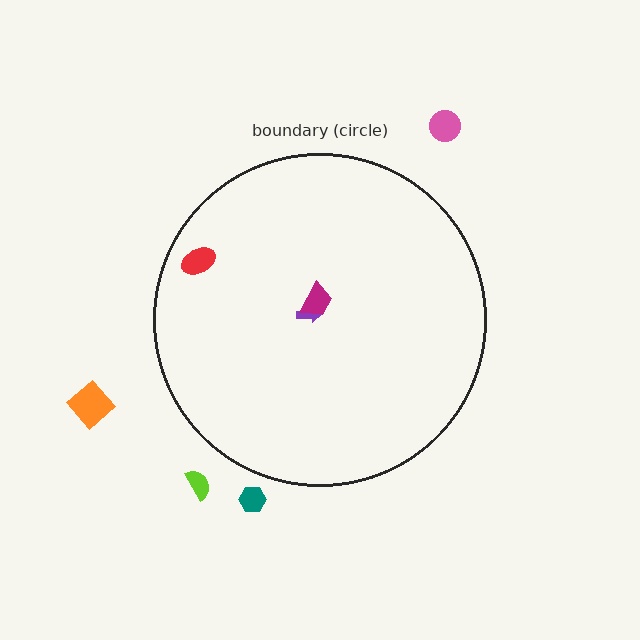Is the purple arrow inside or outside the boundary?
Inside.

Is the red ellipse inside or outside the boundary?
Inside.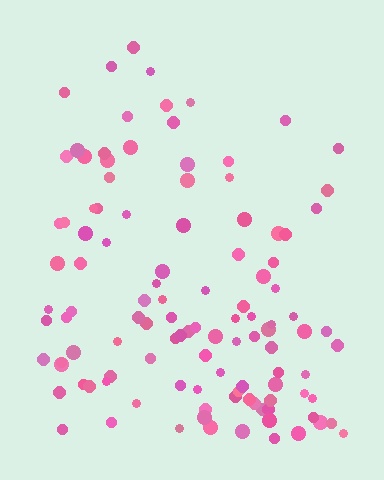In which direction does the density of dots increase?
From top to bottom, with the bottom side densest.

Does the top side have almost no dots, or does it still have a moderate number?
Still a moderate number, just noticeably fewer than the bottom.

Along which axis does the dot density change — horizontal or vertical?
Vertical.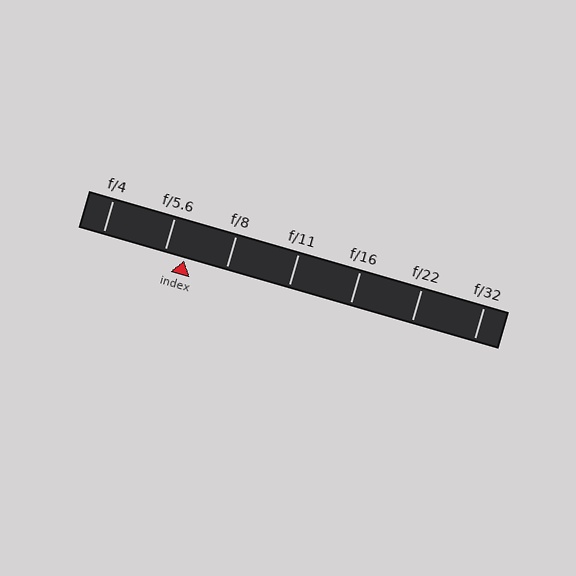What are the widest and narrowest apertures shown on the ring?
The widest aperture shown is f/4 and the narrowest is f/32.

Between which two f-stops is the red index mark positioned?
The index mark is between f/5.6 and f/8.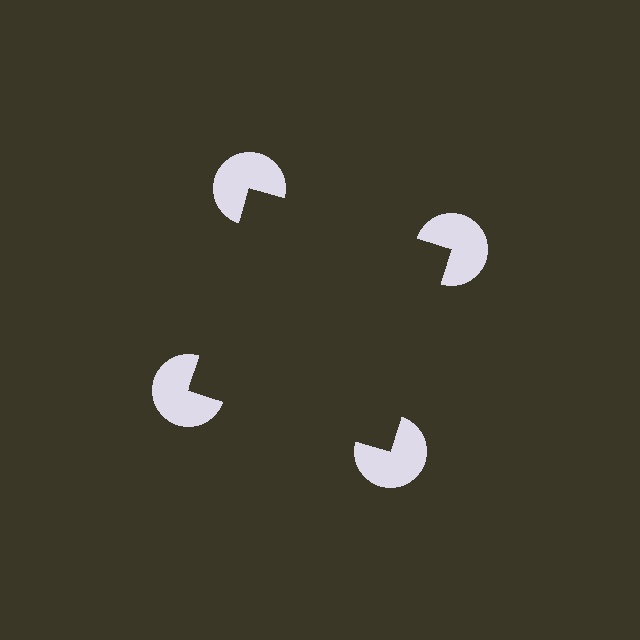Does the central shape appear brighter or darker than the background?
It typically appears slightly darker than the background, even though no actual brightness change is drawn.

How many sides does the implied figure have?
4 sides.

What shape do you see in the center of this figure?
An illusory square — its edges are inferred from the aligned wedge cuts in the pac-man discs, not physically drawn.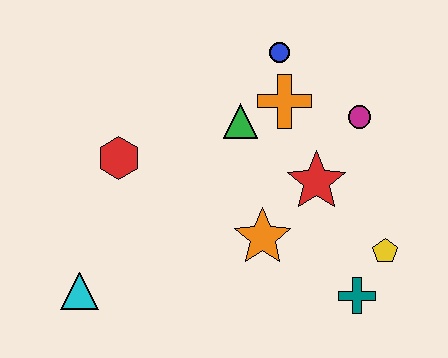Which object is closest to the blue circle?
The orange cross is closest to the blue circle.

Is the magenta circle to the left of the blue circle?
No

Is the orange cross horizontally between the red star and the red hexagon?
Yes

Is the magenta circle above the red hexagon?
Yes